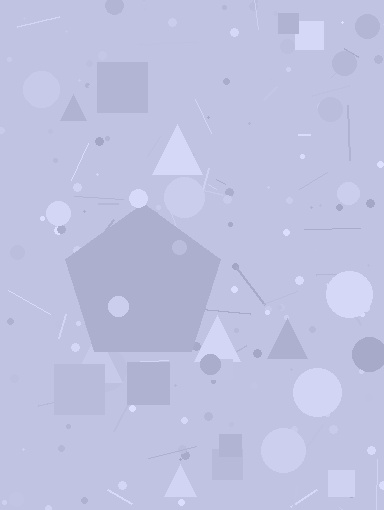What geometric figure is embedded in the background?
A pentagon is embedded in the background.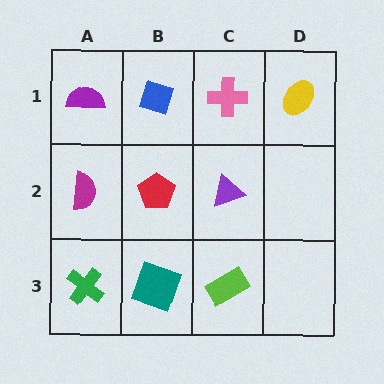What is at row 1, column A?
A purple semicircle.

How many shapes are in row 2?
3 shapes.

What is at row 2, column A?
A magenta semicircle.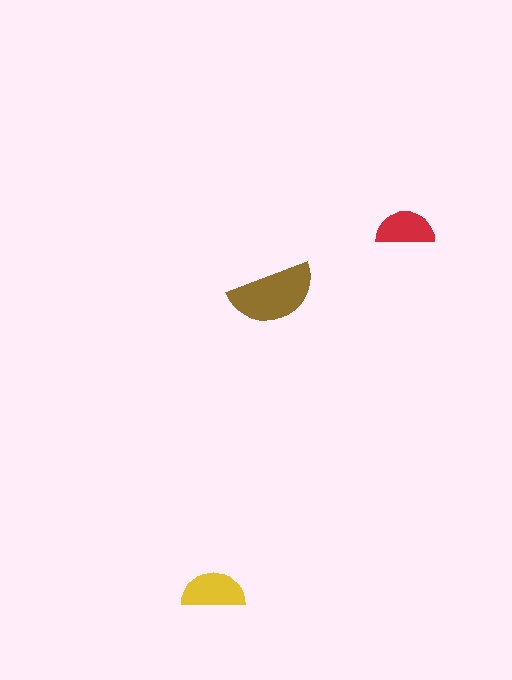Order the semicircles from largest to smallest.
the brown one, the yellow one, the red one.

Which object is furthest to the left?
The yellow semicircle is leftmost.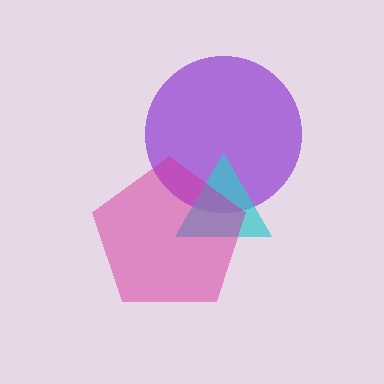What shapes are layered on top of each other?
The layered shapes are: a purple circle, a cyan triangle, a magenta pentagon.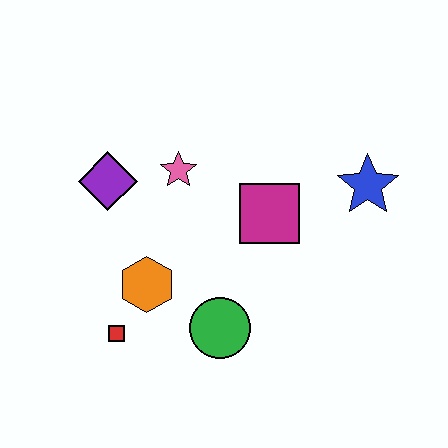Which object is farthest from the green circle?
The blue star is farthest from the green circle.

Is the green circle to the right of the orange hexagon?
Yes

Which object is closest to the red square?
The orange hexagon is closest to the red square.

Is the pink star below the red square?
No